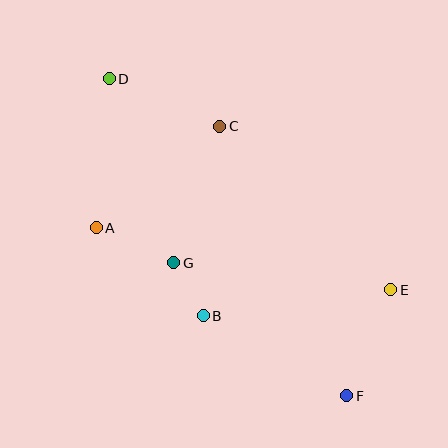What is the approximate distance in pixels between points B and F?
The distance between B and F is approximately 164 pixels.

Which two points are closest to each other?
Points B and G are closest to each other.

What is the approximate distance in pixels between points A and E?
The distance between A and E is approximately 301 pixels.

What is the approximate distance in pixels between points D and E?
The distance between D and E is approximately 352 pixels.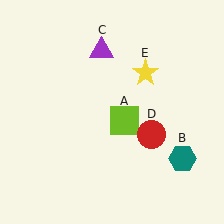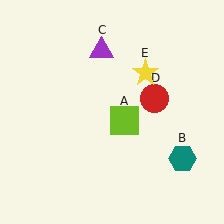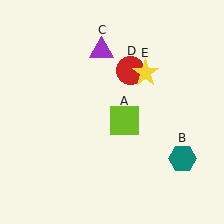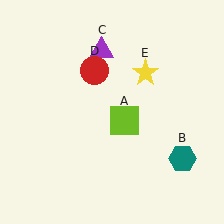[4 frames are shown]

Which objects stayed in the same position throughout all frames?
Lime square (object A) and teal hexagon (object B) and purple triangle (object C) and yellow star (object E) remained stationary.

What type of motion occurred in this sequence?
The red circle (object D) rotated counterclockwise around the center of the scene.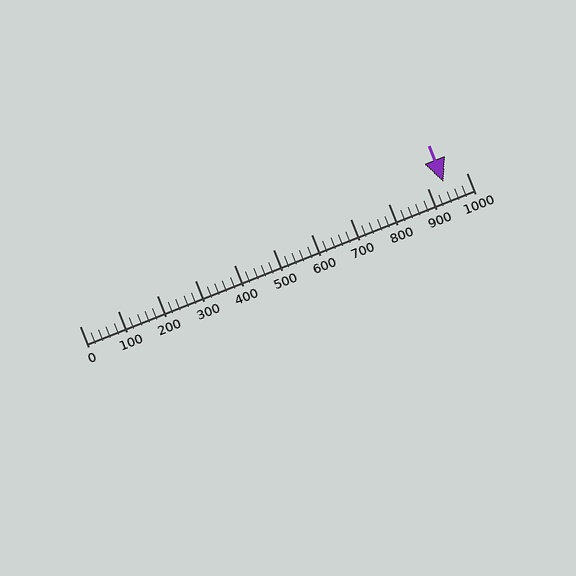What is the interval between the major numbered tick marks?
The major tick marks are spaced 100 units apart.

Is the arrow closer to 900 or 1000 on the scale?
The arrow is closer to 900.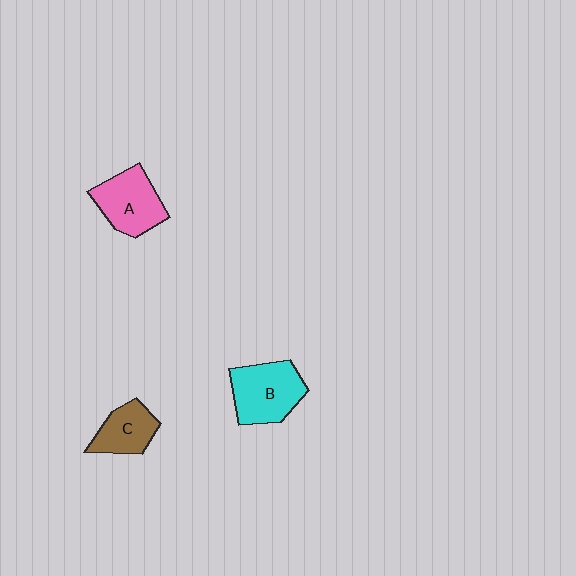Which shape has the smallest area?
Shape C (brown).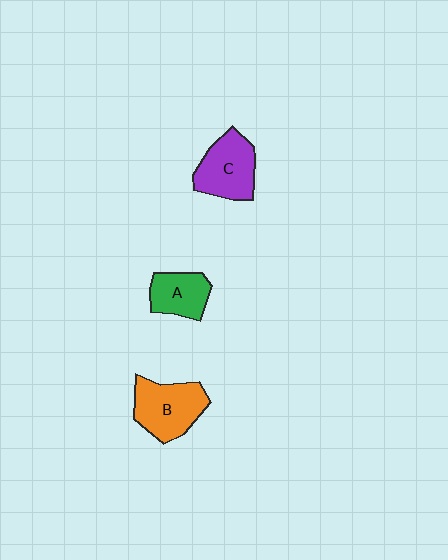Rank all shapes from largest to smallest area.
From largest to smallest: B (orange), C (purple), A (green).